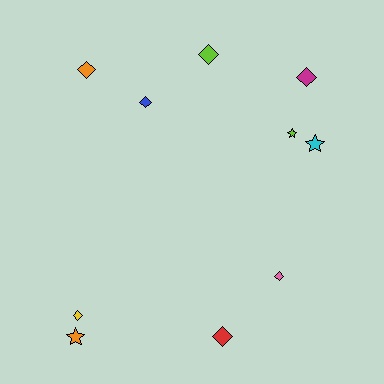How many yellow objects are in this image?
There is 1 yellow object.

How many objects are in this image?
There are 10 objects.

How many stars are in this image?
There are 3 stars.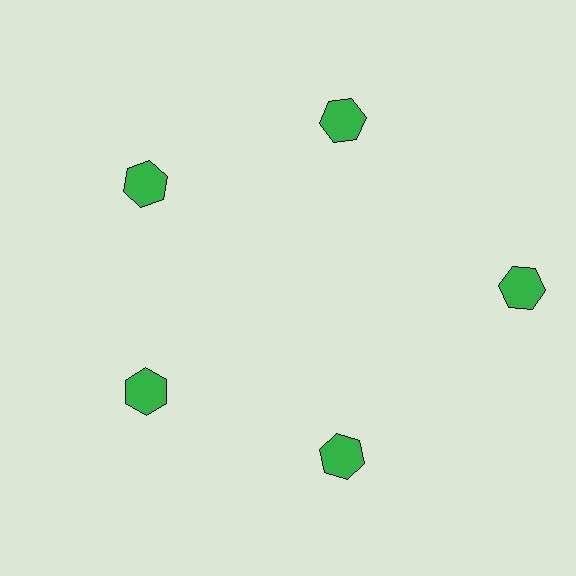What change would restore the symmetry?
The symmetry would be restored by moving it inward, back onto the ring so that all 5 hexagons sit at equal angles and equal distance from the center.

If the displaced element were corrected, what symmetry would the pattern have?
It would have 5-fold rotational symmetry — the pattern would map onto itself every 72 degrees.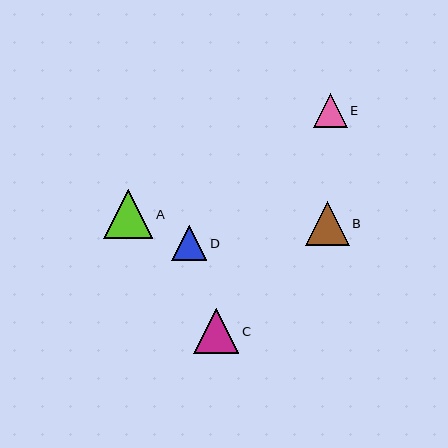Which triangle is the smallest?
Triangle E is the smallest with a size of approximately 34 pixels.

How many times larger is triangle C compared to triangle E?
Triangle C is approximately 1.3 times the size of triangle E.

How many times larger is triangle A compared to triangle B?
Triangle A is approximately 1.1 times the size of triangle B.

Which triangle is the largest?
Triangle A is the largest with a size of approximately 49 pixels.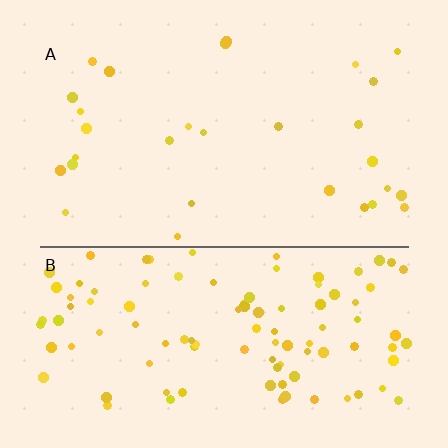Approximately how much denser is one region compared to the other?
Approximately 3.7× — region B over region A.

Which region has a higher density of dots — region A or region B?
B (the bottom).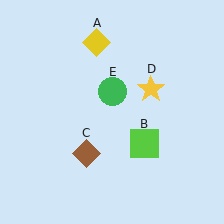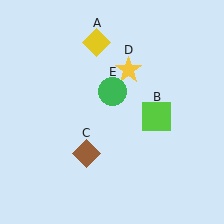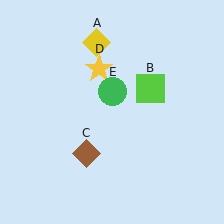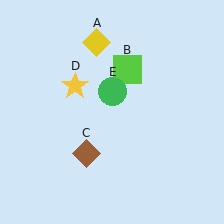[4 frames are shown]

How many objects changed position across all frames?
2 objects changed position: lime square (object B), yellow star (object D).